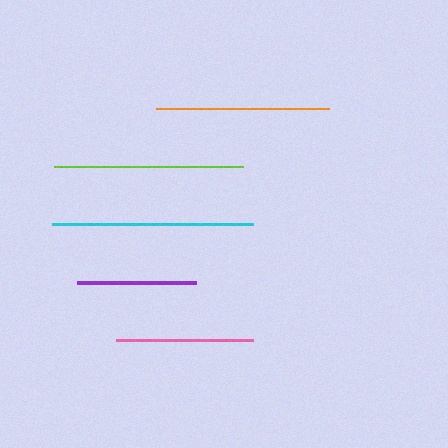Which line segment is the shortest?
The purple line is the shortest at approximately 119 pixels.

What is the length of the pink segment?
The pink segment is approximately 136 pixels long.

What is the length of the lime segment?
The lime segment is approximately 189 pixels long.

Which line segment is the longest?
The cyan line is the longest at approximately 202 pixels.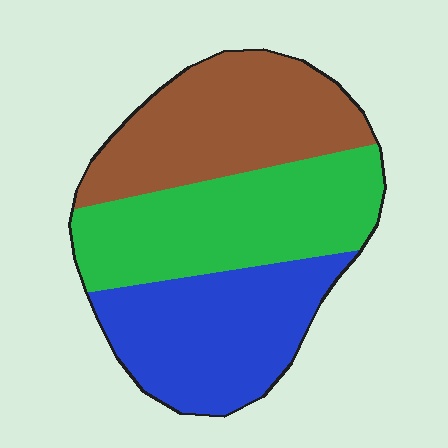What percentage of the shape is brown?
Brown takes up about one third (1/3) of the shape.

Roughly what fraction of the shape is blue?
Blue covers 32% of the shape.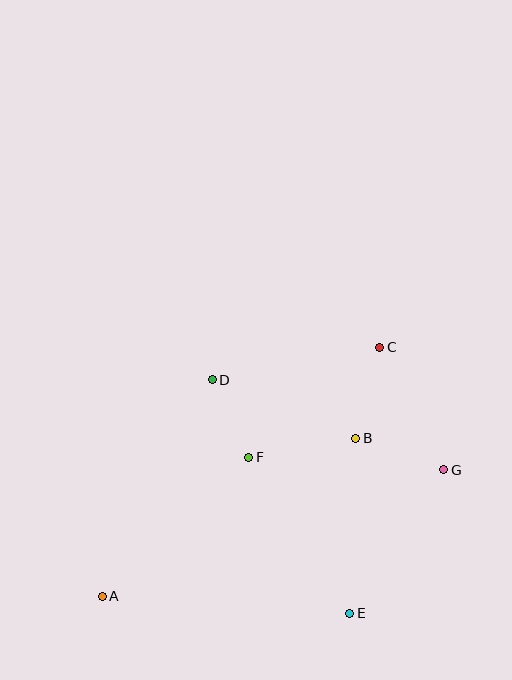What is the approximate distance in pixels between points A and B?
The distance between A and B is approximately 299 pixels.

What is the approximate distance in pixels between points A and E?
The distance between A and E is approximately 248 pixels.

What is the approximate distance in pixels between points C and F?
The distance between C and F is approximately 171 pixels.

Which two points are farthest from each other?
Points A and C are farthest from each other.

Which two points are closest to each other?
Points D and F are closest to each other.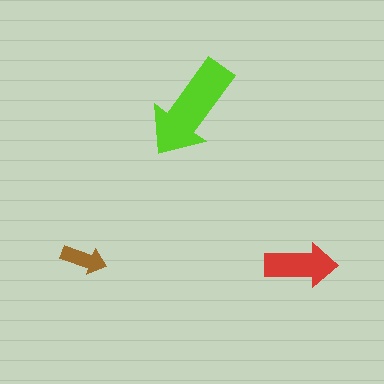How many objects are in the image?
There are 3 objects in the image.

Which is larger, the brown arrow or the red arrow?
The red one.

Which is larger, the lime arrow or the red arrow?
The lime one.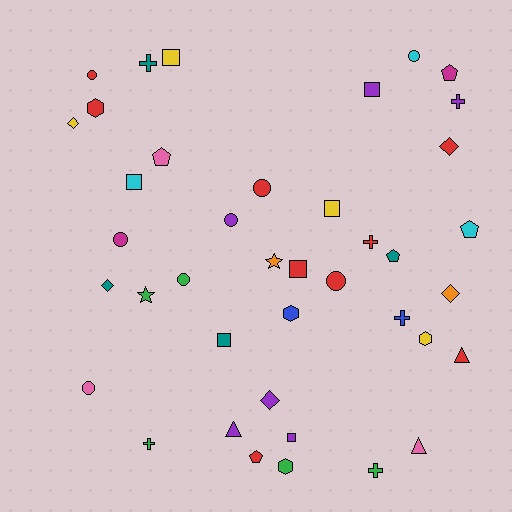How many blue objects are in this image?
There are 2 blue objects.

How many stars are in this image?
There are 2 stars.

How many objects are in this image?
There are 40 objects.